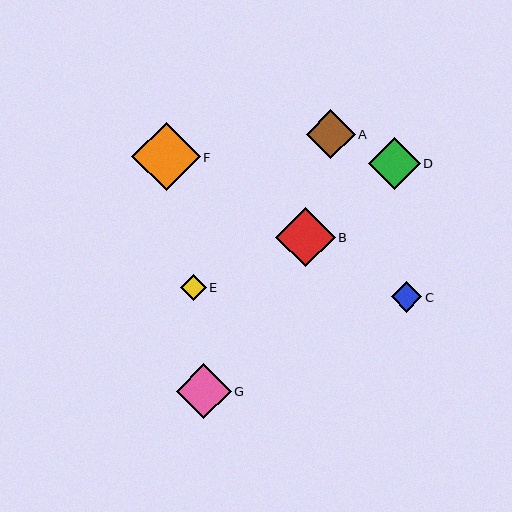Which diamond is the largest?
Diamond F is the largest with a size of approximately 68 pixels.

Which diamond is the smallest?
Diamond E is the smallest with a size of approximately 26 pixels.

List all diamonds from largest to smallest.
From largest to smallest: F, B, G, D, A, C, E.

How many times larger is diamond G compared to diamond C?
Diamond G is approximately 1.8 times the size of diamond C.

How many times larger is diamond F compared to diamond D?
Diamond F is approximately 1.3 times the size of diamond D.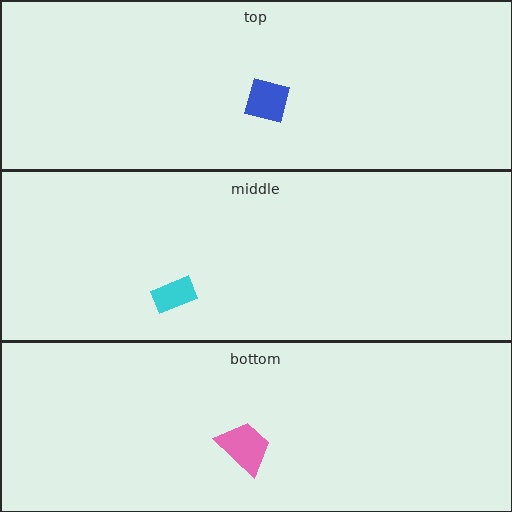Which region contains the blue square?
The top region.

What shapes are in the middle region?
The cyan rectangle.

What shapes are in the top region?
The blue square.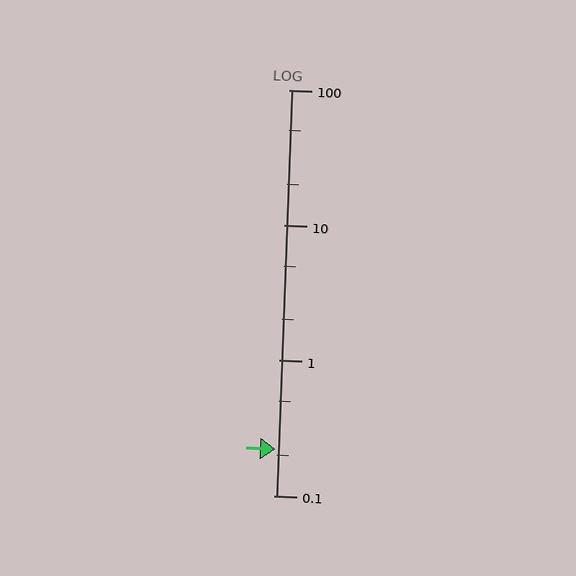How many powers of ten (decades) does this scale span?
The scale spans 3 decades, from 0.1 to 100.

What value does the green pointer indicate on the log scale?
The pointer indicates approximately 0.22.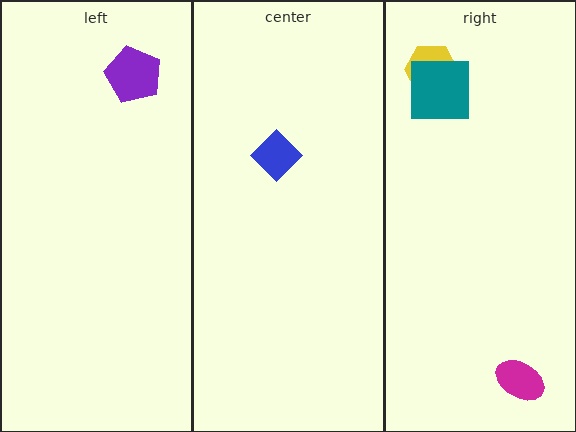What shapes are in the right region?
The yellow hexagon, the teal square, the magenta ellipse.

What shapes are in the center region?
The blue diamond.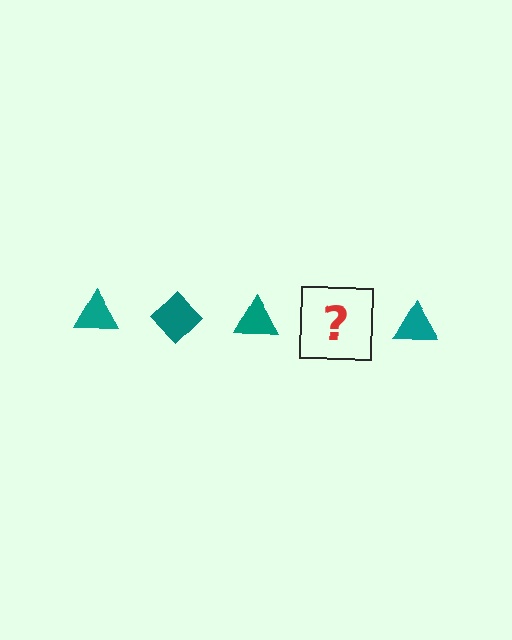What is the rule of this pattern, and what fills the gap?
The rule is that the pattern cycles through triangle, diamond shapes in teal. The gap should be filled with a teal diamond.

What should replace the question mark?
The question mark should be replaced with a teal diamond.